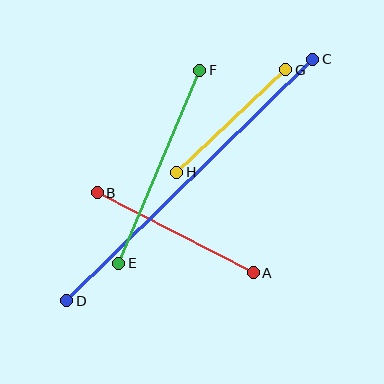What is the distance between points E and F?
The distance is approximately 209 pixels.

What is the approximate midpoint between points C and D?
The midpoint is at approximately (190, 180) pixels.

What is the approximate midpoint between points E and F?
The midpoint is at approximately (159, 167) pixels.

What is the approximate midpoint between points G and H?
The midpoint is at approximately (231, 121) pixels.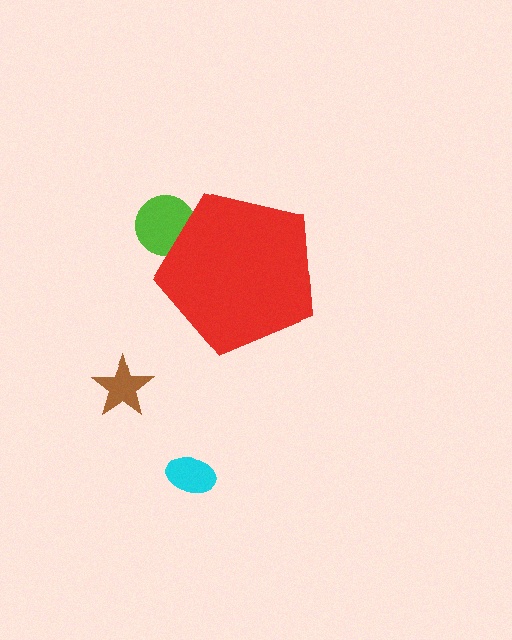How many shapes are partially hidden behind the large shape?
1 shape is partially hidden.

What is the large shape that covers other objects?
A red pentagon.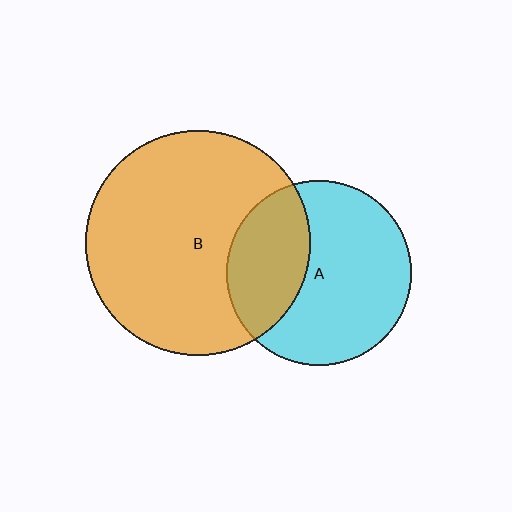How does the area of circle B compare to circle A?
Approximately 1.5 times.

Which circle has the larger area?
Circle B (orange).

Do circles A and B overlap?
Yes.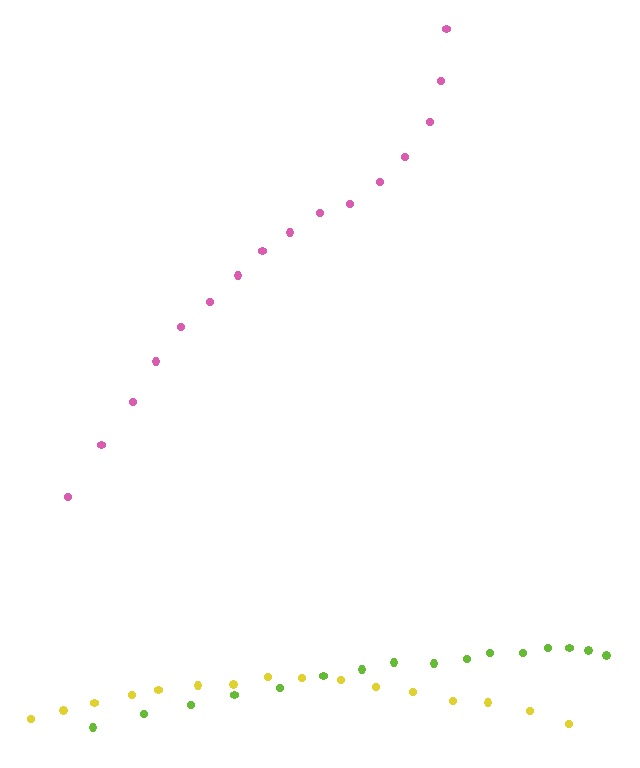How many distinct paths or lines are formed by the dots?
There are 3 distinct paths.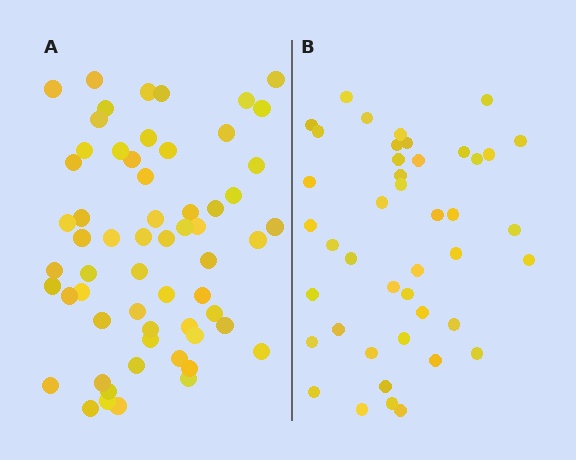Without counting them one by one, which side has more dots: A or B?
Region A (the left region) has more dots.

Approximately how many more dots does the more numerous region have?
Region A has approximately 15 more dots than region B.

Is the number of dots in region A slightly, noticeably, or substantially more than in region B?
Region A has noticeably more, but not dramatically so. The ratio is roughly 1.4 to 1.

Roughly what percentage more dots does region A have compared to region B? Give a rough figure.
About 40% more.